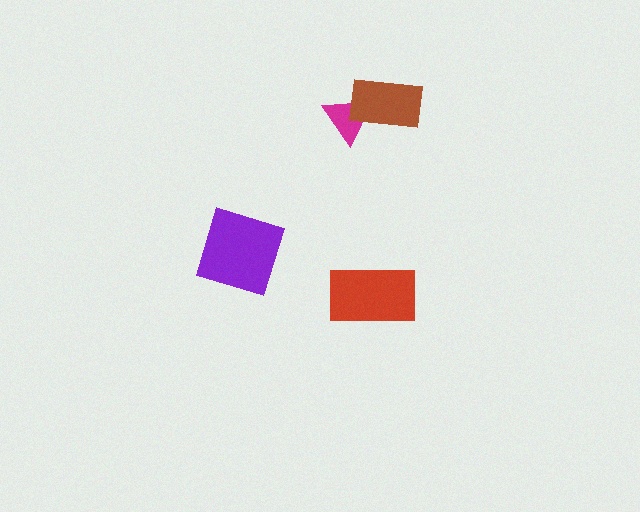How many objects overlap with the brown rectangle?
1 object overlaps with the brown rectangle.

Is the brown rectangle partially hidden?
No, no other shape covers it.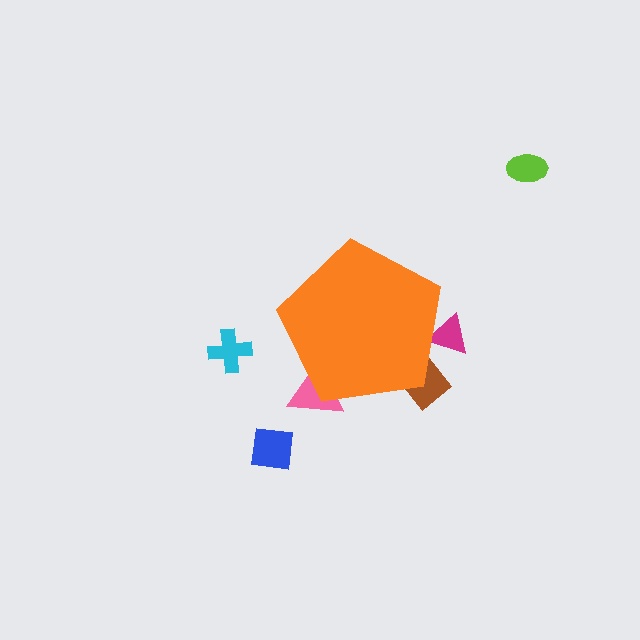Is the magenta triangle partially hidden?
Yes, the magenta triangle is partially hidden behind the orange pentagon.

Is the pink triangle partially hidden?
Yes, the pink triangle is partially hidden behind the orange pentagon.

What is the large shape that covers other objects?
An orange pentagon.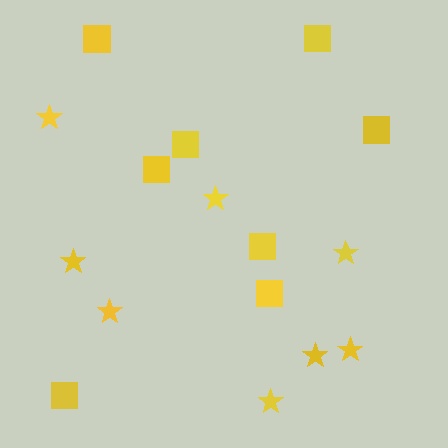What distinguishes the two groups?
There are 2 groups: one group of squares (8) and one group of stars (8).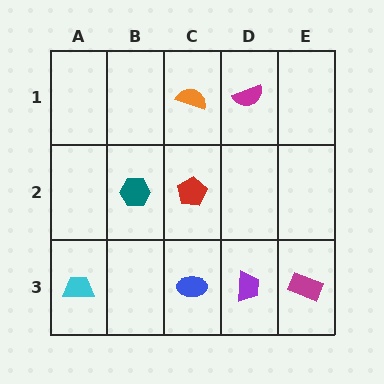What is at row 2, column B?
A teal hexagon.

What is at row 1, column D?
A magenta semicircle.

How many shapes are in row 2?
2 shapes.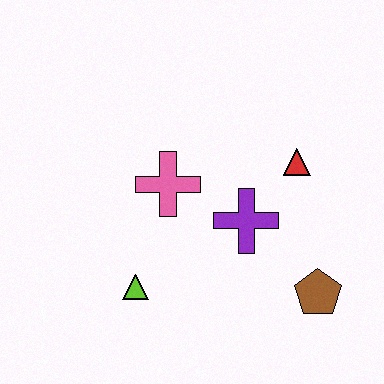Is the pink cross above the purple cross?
Yes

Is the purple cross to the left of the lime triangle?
No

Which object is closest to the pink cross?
The purple cross is closest to the pink cross.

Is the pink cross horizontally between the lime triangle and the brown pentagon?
Yes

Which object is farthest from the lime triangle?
The red triangle is farthest from the lime triangle.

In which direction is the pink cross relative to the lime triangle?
The pink cross is above the lime triangle.